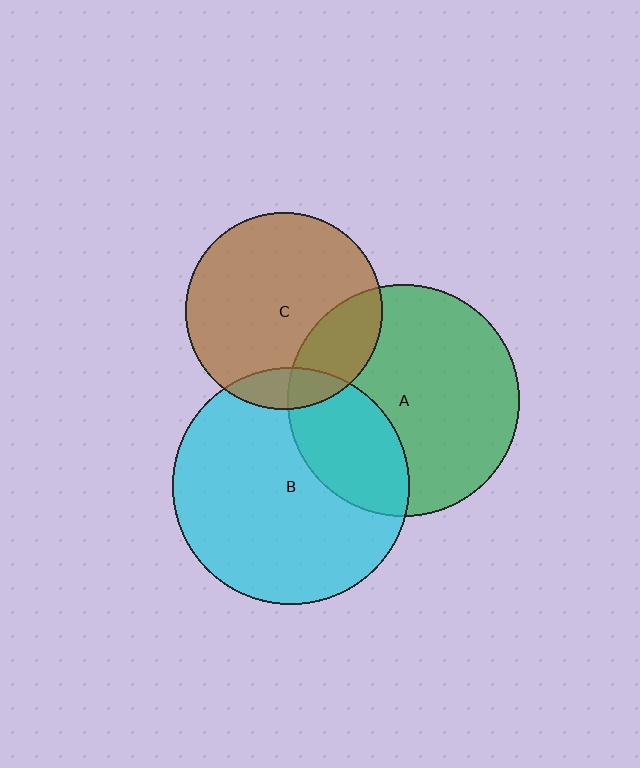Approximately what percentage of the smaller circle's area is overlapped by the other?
Approximately 10%.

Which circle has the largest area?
Circle B (cyan).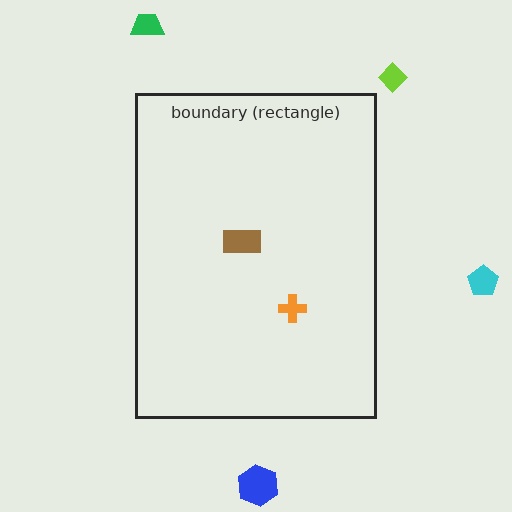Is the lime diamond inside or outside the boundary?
Outside.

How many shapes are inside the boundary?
2 inside, 4 outside.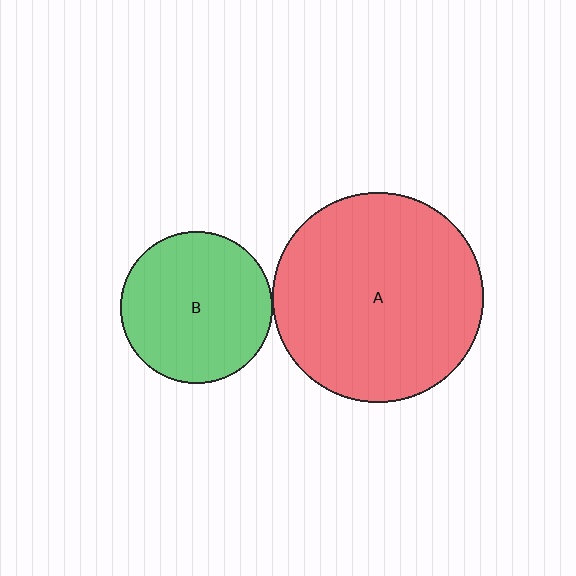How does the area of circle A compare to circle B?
Approximately 1.9 times.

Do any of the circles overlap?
No, none of the circles overlap.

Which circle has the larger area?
Circle A (red).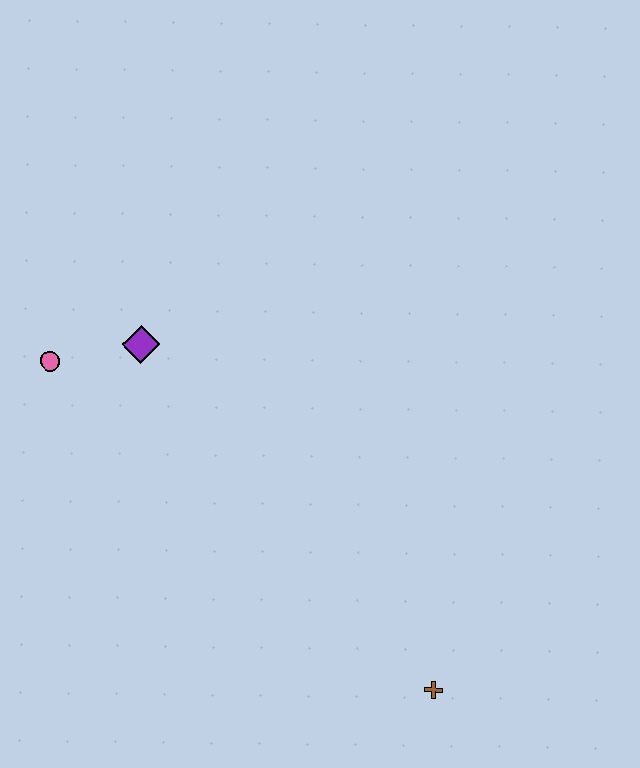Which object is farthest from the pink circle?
The brown cross is farthest from the pink circle.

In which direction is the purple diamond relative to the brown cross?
The purple diamond is above the brown cross.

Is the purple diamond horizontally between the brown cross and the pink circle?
Yes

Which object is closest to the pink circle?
The purple diamond is closest to the pink circle.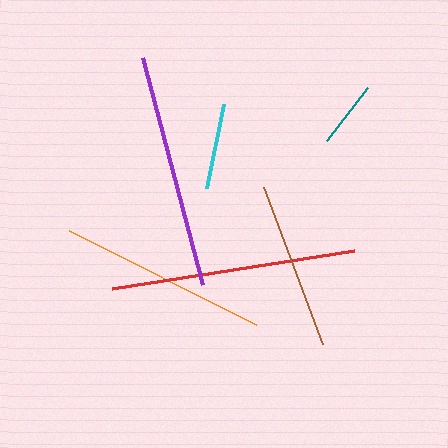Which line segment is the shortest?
The teal line is the shortest at approximately 67 pixels.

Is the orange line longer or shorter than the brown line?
The orange line is longer than the brown line.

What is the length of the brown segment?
The brown segment is approximately 167 pixels long.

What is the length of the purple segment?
The purple segment is approximately 235 pixels long.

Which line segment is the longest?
The red line is the longest at approximately 245 pixels.